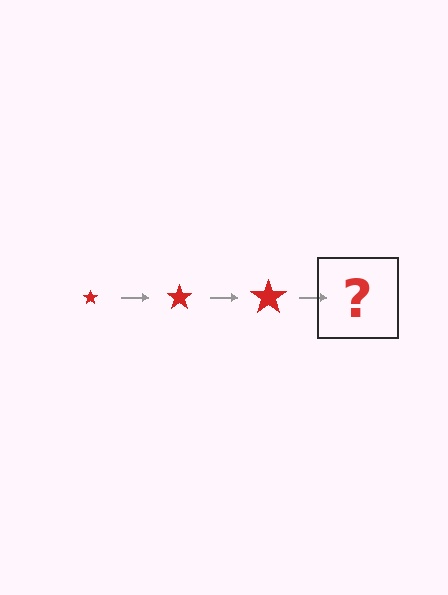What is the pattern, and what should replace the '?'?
The pattern is that the star gets progressively larger each step. The '?' should be a red star, larger than the previous one.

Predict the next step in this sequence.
The next step is a red star, larger than the previous one.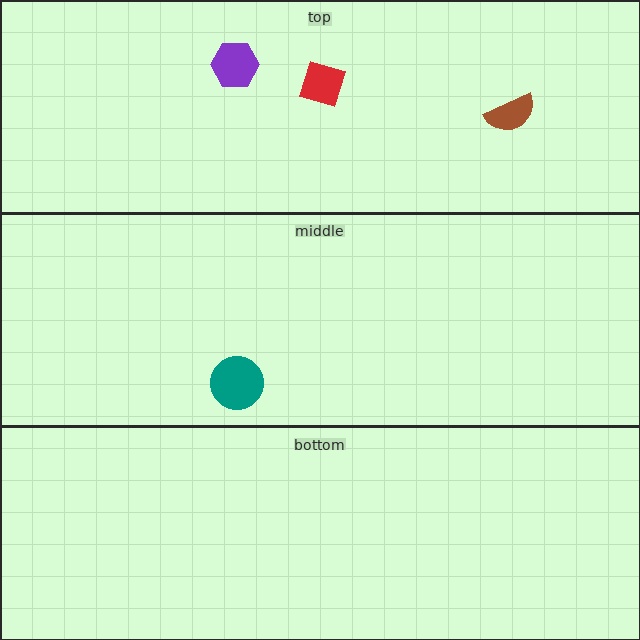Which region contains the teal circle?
The middle region.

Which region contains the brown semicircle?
The top region.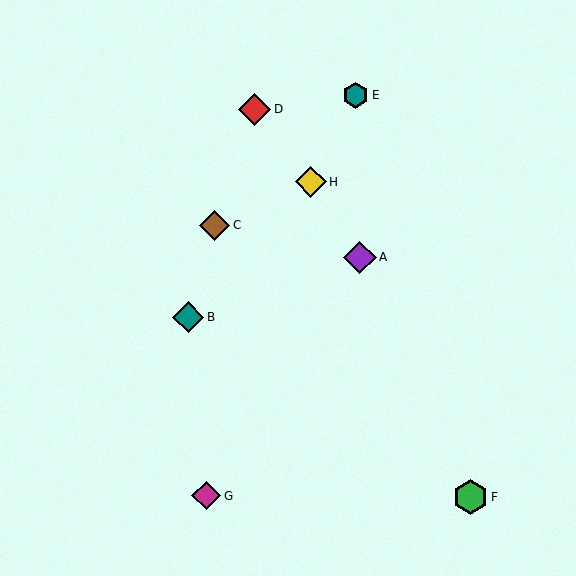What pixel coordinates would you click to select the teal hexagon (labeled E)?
Click at (356, 95) to select the teal hexagon E.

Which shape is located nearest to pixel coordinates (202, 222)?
The brown diamond (labeled C) at (215, 225) is nearest to that location.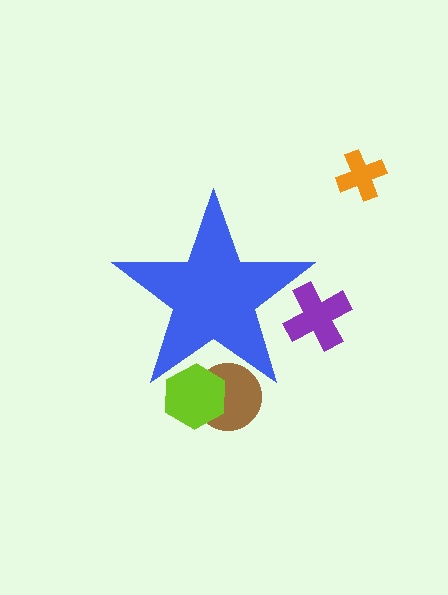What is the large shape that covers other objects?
A blue star.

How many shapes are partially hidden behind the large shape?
3 shapes are partially hidden.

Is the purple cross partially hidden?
Yes, the purple cross is partially hidden behind the blue star.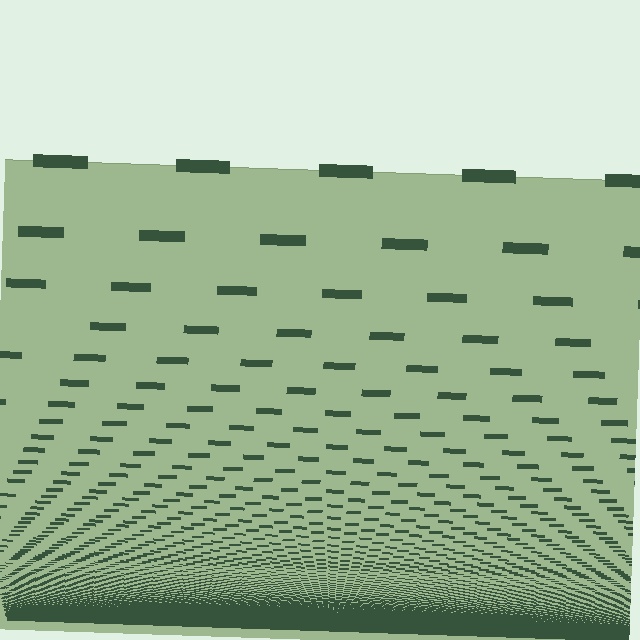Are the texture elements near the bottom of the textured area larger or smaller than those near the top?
Smaller. The gradient is inverted — elements near the bottom are smaller and denser.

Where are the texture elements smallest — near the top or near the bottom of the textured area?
Near the bottom.